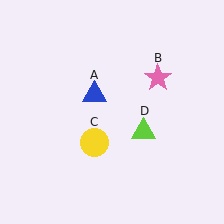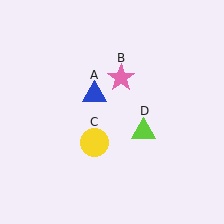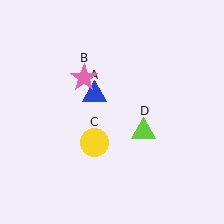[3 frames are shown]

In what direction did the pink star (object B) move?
The pink star (object B) moved left.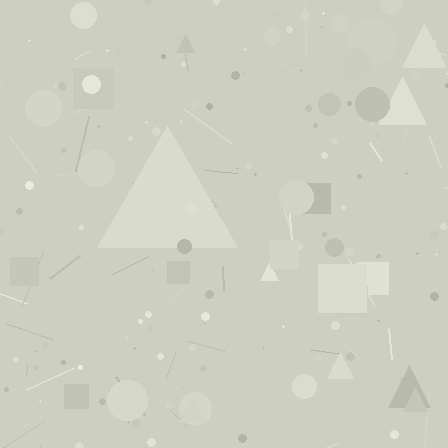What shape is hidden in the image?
A triangle is hidden in the image.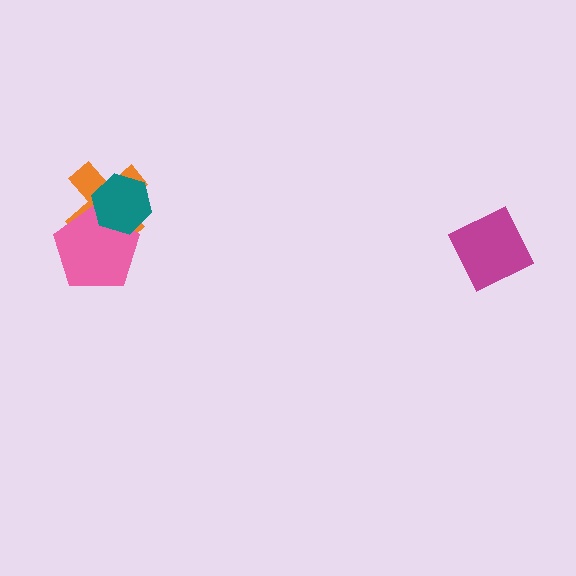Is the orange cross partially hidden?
Yes, it is partially covered by another shape.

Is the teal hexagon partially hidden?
No, no other shape covers it.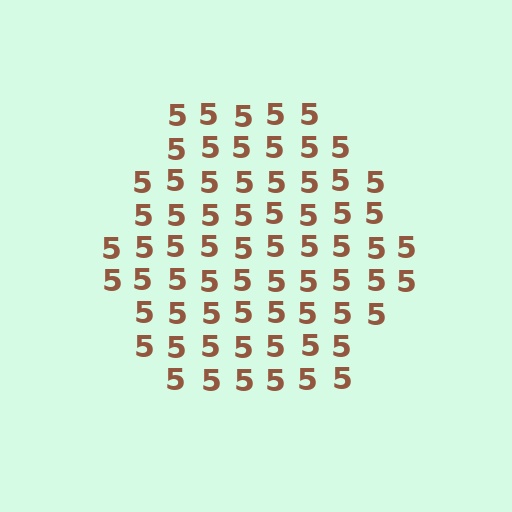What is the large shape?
The large shape is a hexagon.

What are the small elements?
The small elements are digit 5's.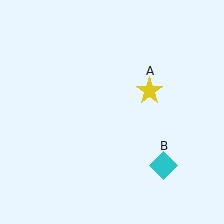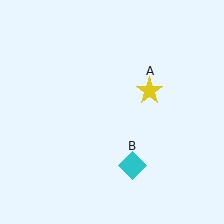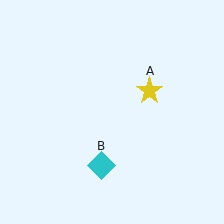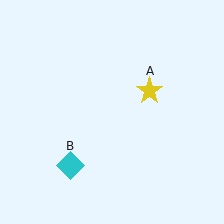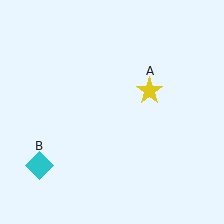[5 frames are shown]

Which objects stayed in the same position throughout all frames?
Yellow star (object A) remained stationary.